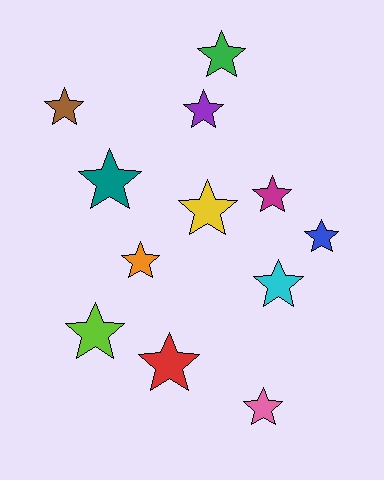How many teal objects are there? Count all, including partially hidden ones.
There is 1 teal object.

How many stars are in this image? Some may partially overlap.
There are 12 stars.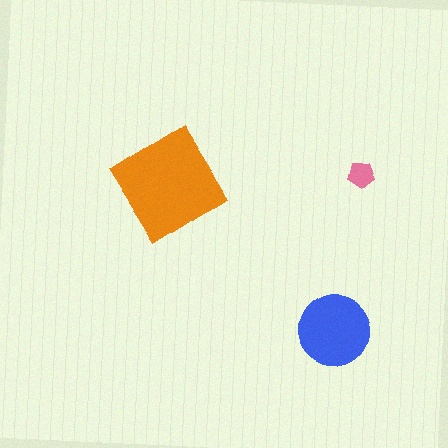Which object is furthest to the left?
The orange diamond is leftmost.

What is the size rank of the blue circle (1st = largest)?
2nd.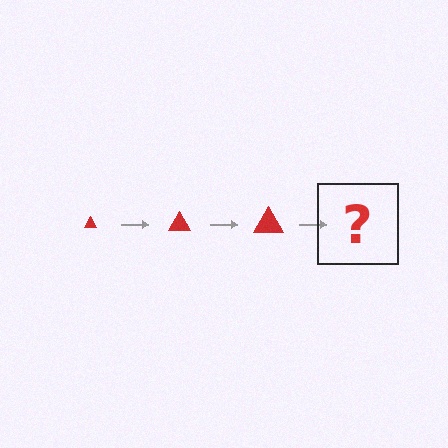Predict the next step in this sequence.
The next step is a red triangle, larger than the previous one.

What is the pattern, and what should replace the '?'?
The pattern is that the triangle gets progressively larger each step. The '?' should be a red triangle, larger than the previous one.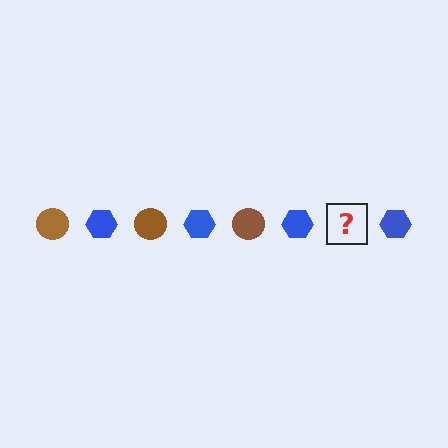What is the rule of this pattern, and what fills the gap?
The rule is that the pattern alternates between brown circle and blue hexagon. The gap should be filled with a brown circle.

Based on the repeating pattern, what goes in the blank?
The blank should be a brown circle.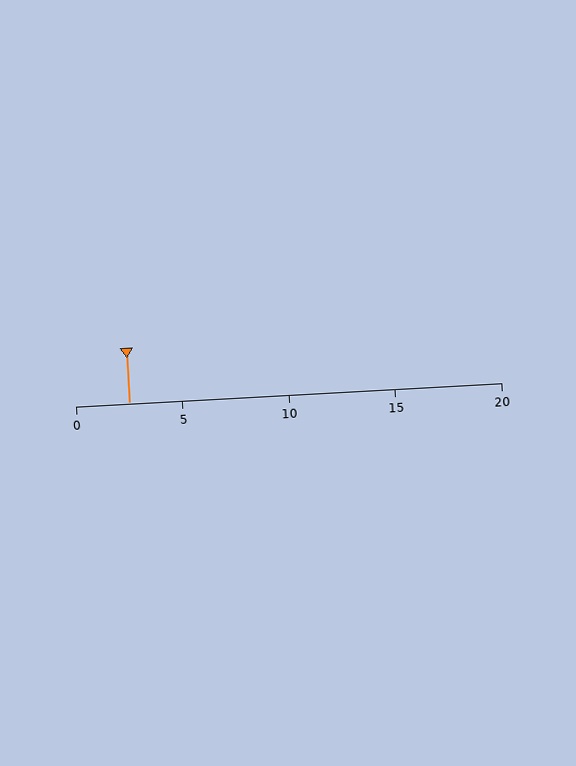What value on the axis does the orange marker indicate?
The marker indicates approximately 2.5.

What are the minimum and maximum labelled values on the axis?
The axis runs from 0 to 20.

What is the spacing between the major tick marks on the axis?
The major ticks are spaced 5 apart.